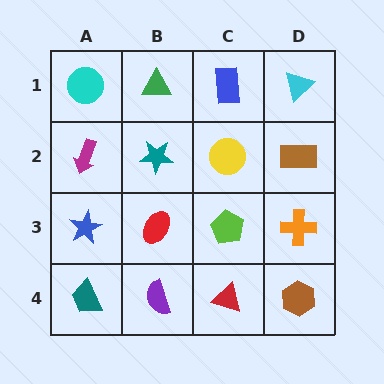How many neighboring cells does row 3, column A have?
3.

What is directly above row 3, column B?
A teal star.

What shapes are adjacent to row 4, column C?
A lime pentagon (row 3, column C), a purple semicircle (row 4, column B), a brown hexagon (row 4, column D).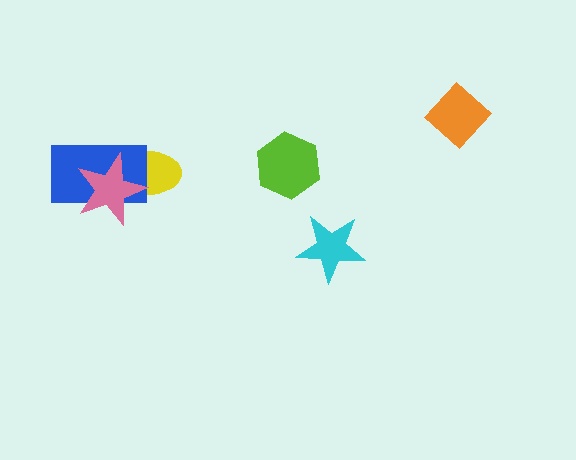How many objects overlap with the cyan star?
0 objects overlap with the cyan star.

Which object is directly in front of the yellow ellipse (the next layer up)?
The blue rectangle is directly in front of the yellow ellipse.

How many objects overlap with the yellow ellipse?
2 objects overlap with the yellow ellipse.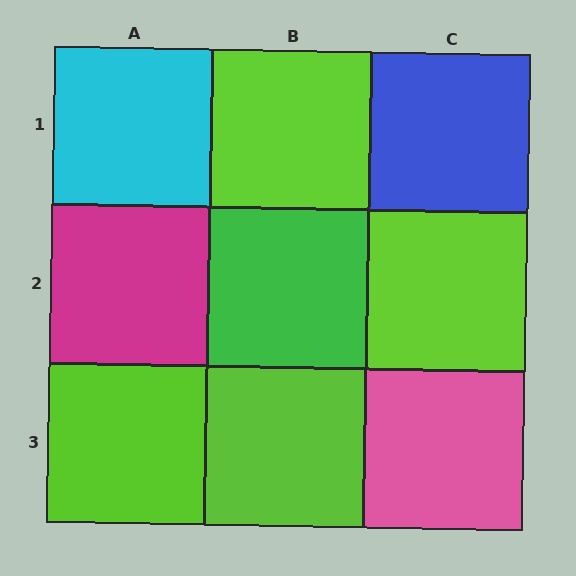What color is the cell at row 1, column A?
Cyan.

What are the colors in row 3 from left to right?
Lime, lime, pink.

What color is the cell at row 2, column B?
Green.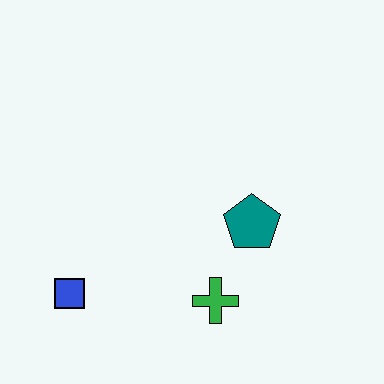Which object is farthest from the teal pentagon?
The blue square is farthest from the teal pentagon.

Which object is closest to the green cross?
The teal pentagon is closest to the green cross.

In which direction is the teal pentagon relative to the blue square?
The teal pentagon is to the right of the blue square.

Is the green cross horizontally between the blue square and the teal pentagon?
Yes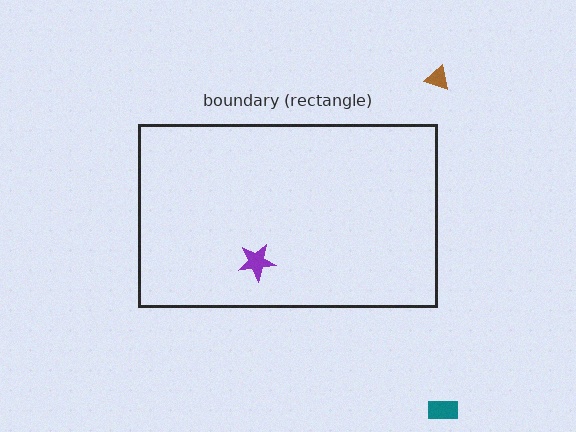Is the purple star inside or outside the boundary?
Inside.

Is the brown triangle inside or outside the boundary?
Outside.